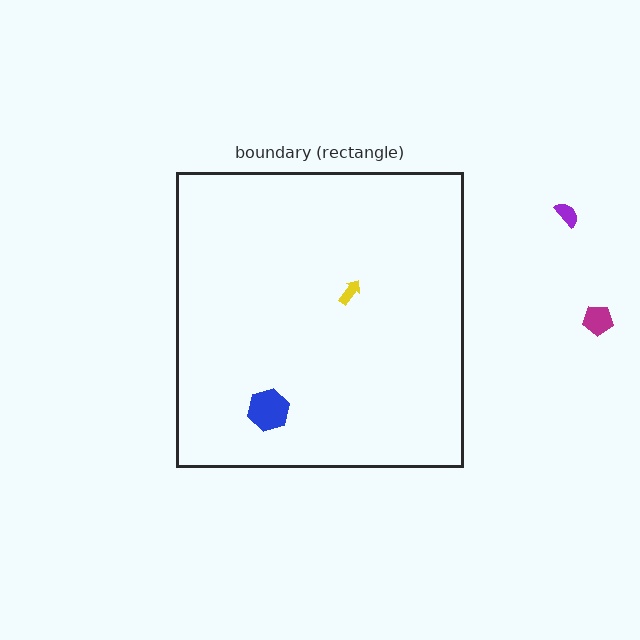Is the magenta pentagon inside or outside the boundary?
Outside.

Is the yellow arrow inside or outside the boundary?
Inside.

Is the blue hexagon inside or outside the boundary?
Inside.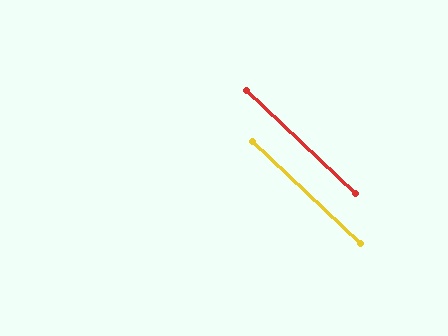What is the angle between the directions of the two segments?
Approximately 0 degrees.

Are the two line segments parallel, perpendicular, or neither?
Parallel — their directions differ by only 0.2°.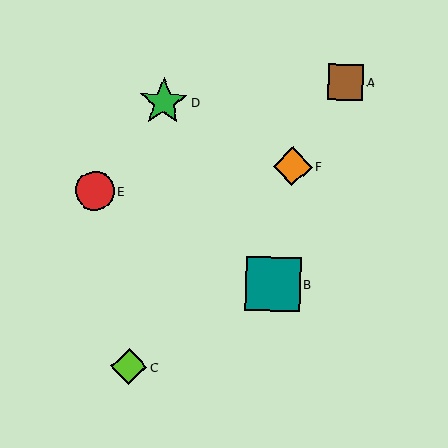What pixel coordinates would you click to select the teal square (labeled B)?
Click at (273, 284) to select the teal square B.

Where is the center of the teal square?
The center of the teal square is at (273, 284).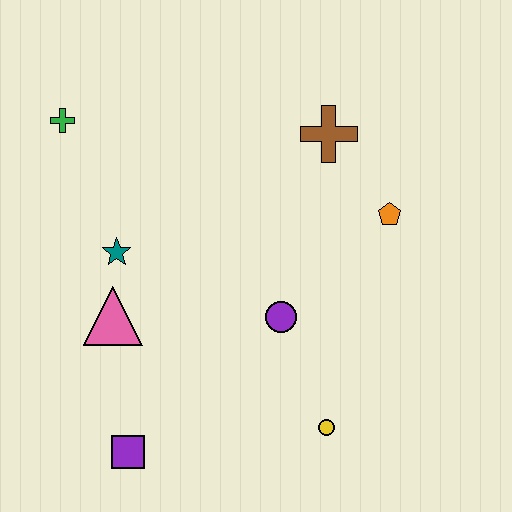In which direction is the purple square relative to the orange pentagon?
The purple square is to the left of the orange pentagon.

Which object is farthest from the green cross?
The yellow circle is farthest from the green cross.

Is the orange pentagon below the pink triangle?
No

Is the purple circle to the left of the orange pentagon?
Yes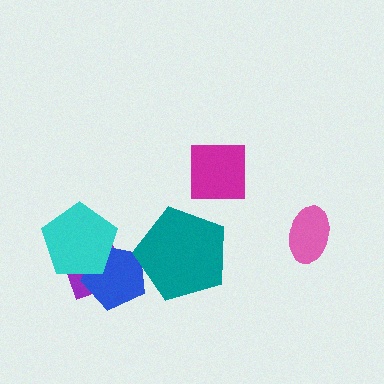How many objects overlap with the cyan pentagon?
2 objects overlap with the cyan pentagon.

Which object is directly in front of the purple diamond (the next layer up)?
The blue pentagon is directly in front of the purple diamond.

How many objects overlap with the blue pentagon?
3 objects overlap with the blue pentagon.